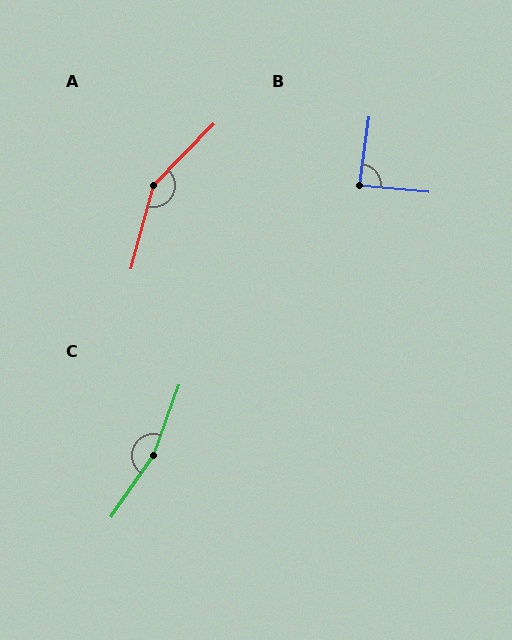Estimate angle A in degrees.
Approximately 151 degrees.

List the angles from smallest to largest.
B (88°), A (151°), C (166°).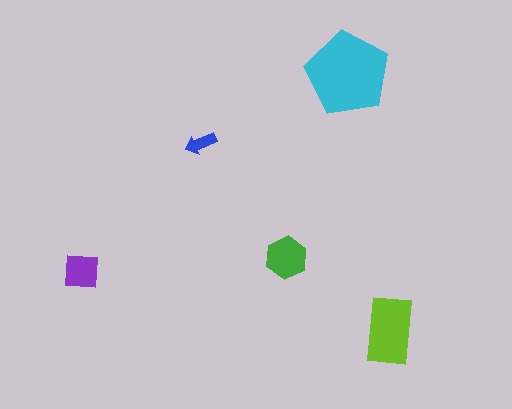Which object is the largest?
The cyan pentagon.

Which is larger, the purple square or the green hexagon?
The green hexagon.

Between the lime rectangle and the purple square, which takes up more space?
The lime rectangle.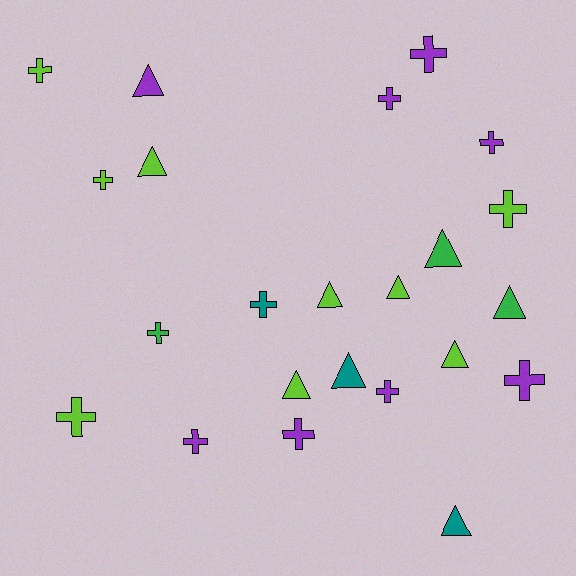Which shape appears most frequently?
Cross, with 13 objects.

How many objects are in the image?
There are 23 objects.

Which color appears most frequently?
Lime, with 9 objects.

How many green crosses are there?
There is 1 green cross.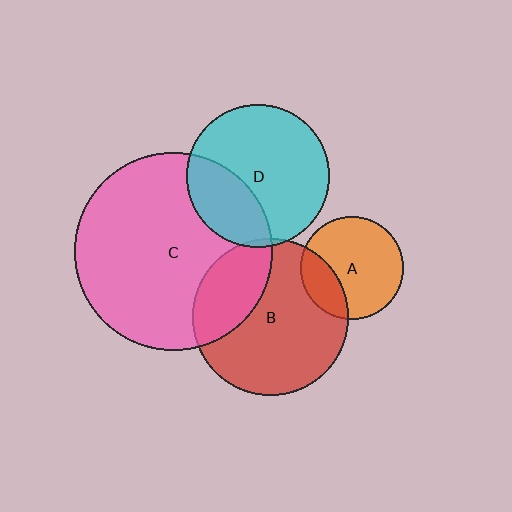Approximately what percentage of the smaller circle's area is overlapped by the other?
Approximately 30%.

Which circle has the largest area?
Circle C (pink).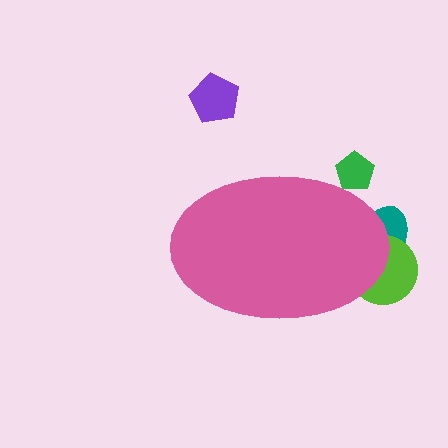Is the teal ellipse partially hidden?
Yes, the teal ellipse is partially hidden behind the pink ellipse.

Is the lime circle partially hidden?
Yes, the lime circle is partially hidden behind the pink ellipse.